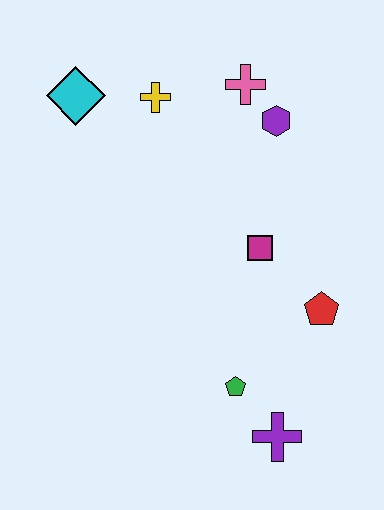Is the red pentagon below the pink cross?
Yes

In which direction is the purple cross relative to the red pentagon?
The purple cross is below the red pentagon.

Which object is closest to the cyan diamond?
The yellow cross is closest to the cyan diamond.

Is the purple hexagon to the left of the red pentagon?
Yes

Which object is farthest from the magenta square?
The cyan diamond is farthest from the magenta square.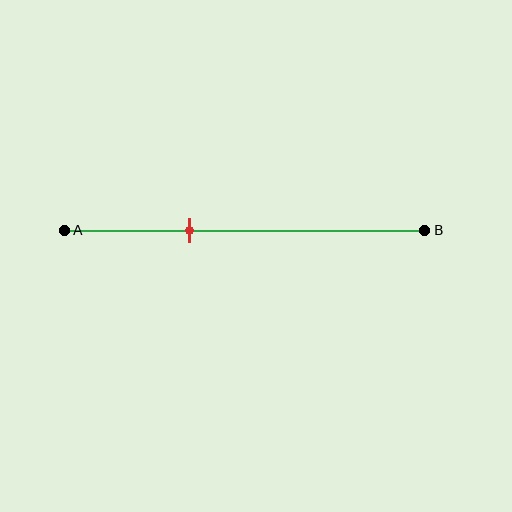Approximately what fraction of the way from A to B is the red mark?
The red mark is approximately 35% of the way from A to B.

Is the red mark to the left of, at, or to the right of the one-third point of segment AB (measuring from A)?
The red mark is approximately at the one-third point of segment AB.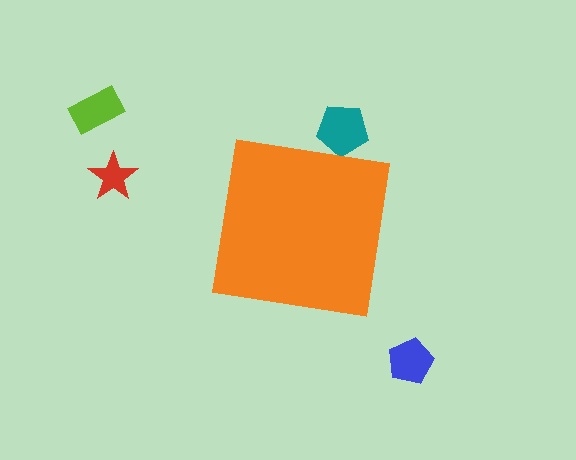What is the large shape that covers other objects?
An orange square.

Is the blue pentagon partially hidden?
No, the blue pentagon is fully visible.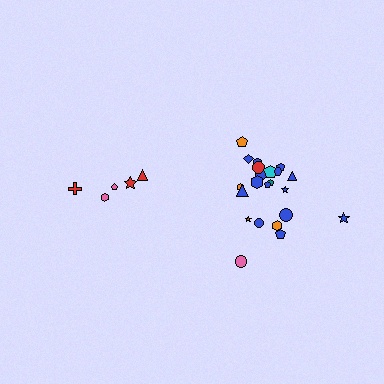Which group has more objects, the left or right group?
The right group.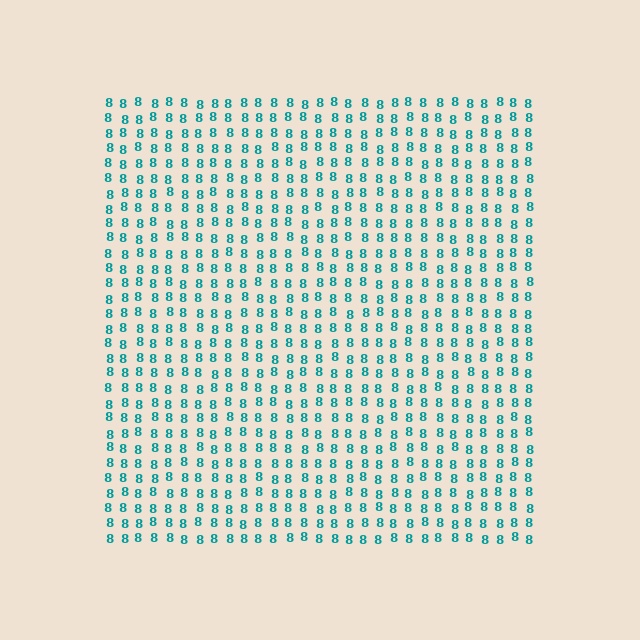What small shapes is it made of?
It is made of small digit 8's.